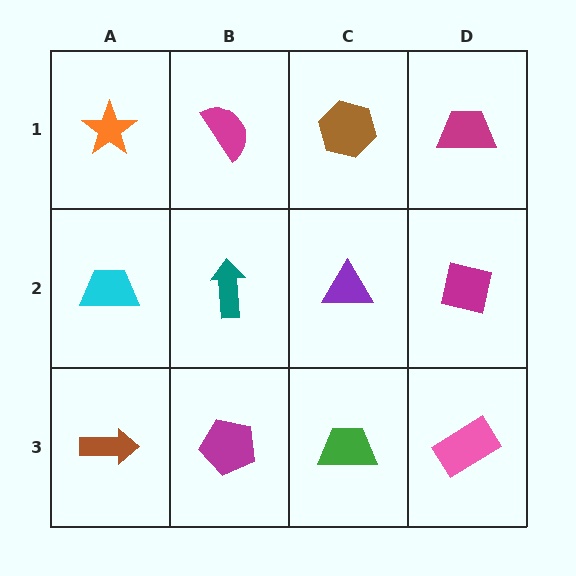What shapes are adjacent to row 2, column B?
A magenta semicircle (row 1, column B), a magenta pentagon (row 3, column B), a cyan trapezoid (row 2, column A), a purple triangle (row 2, column C).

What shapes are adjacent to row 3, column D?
A magenta square (row 2, column D), a green trapezoid (row 3, column C).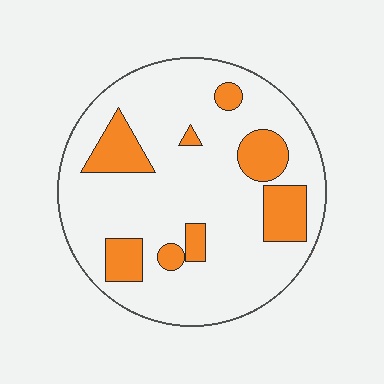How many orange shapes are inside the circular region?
8.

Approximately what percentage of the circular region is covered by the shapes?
Approximately 20%.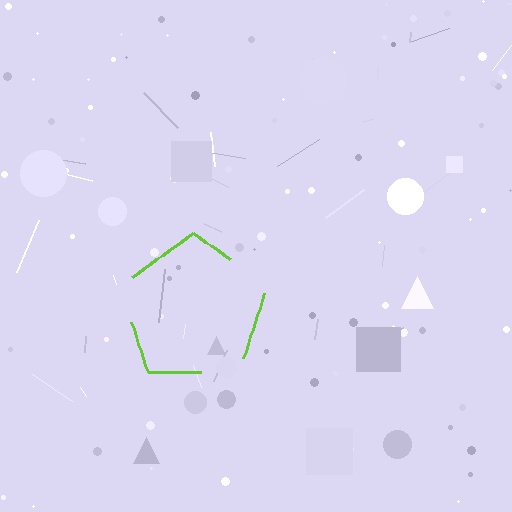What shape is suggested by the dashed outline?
The dashed outline suggests a pentagon.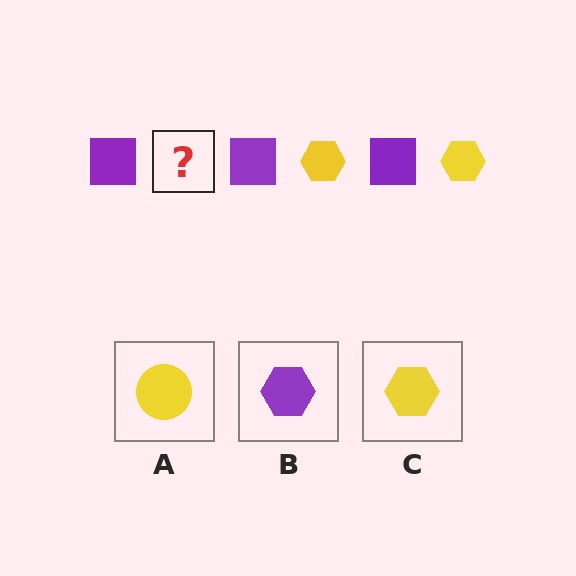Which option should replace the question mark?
Option C.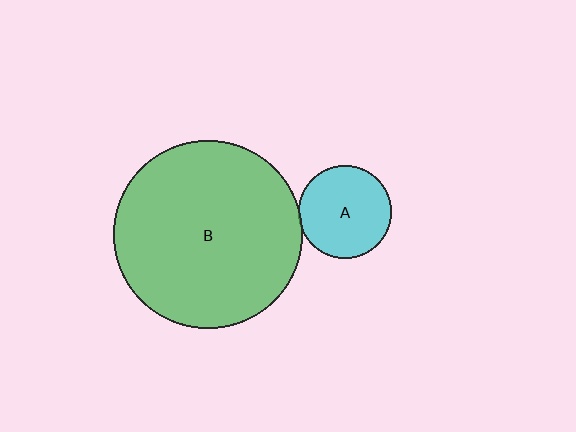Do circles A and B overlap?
Yes.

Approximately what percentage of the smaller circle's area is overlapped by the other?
Approximately 5%.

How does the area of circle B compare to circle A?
Approximately 4.1 times.